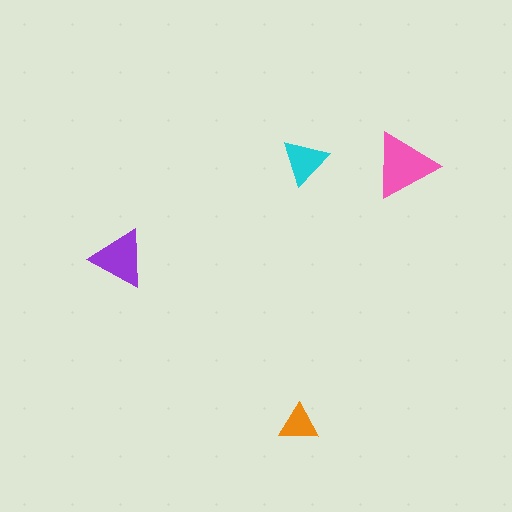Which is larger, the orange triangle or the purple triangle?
The purple one.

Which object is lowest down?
The orange triangle is bottommost.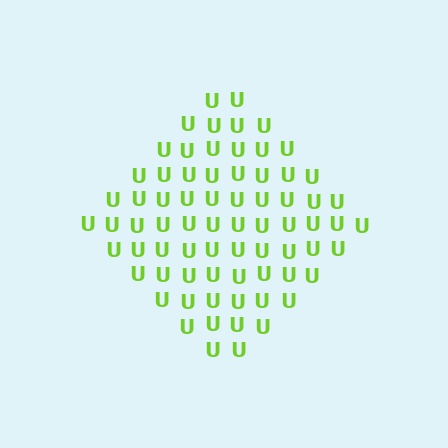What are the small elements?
The small elements are letter U's.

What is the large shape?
The large shape is a diamond.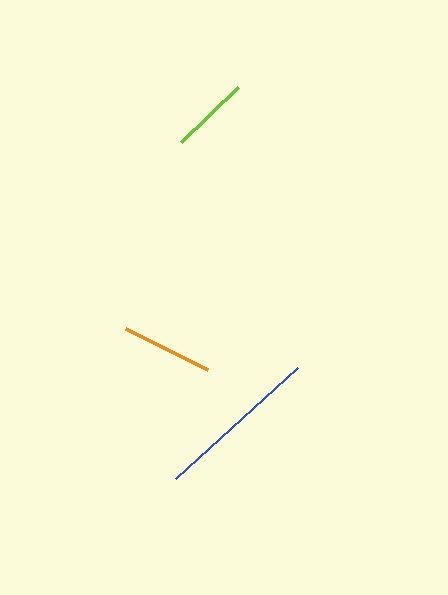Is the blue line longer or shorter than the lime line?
The blue line is longer than the lime line.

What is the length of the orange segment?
The orange segment is approximately 92 pixels long.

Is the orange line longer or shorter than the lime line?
The orange line is longer than the lime line.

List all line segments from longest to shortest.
From longest to shortest: blue, orange, lime.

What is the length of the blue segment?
The blue segment is approximately 165 pixels long.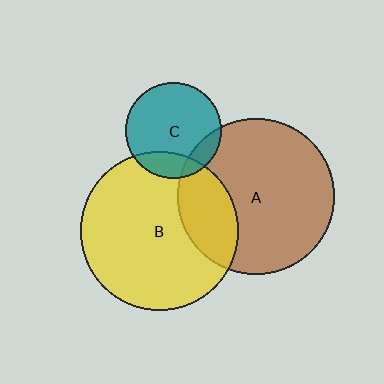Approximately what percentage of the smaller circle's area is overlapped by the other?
Approximately 20%.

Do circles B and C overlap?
Yes.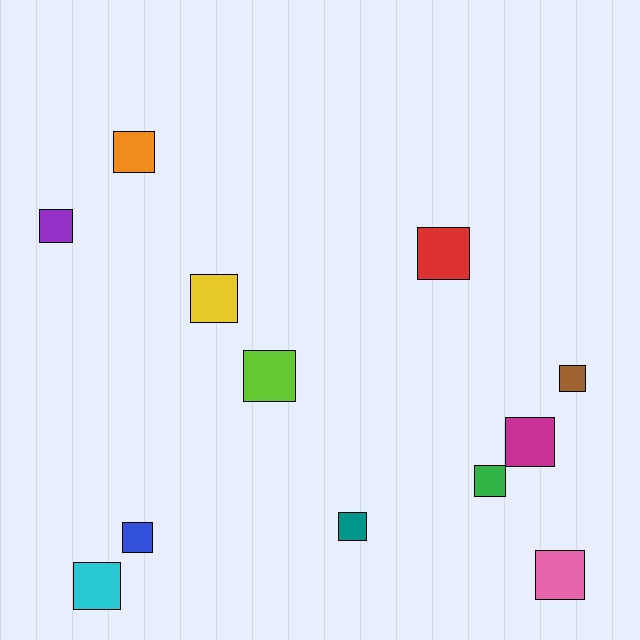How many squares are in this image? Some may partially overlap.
There are 12 squares.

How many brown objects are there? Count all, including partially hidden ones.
There is 1 brown object.